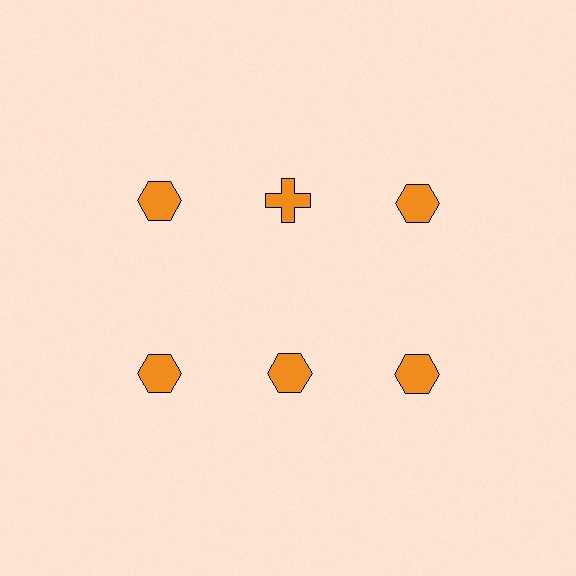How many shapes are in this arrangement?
There are 6 shapes arranged in a grid pattern.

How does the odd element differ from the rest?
It has a different shape: cross instead of hexagon.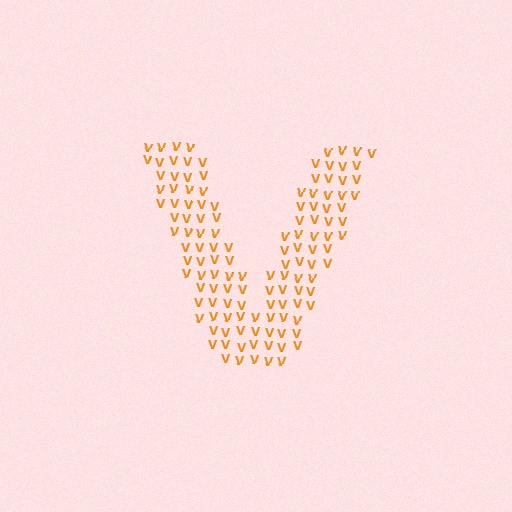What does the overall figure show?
The overall figure shows the letter V.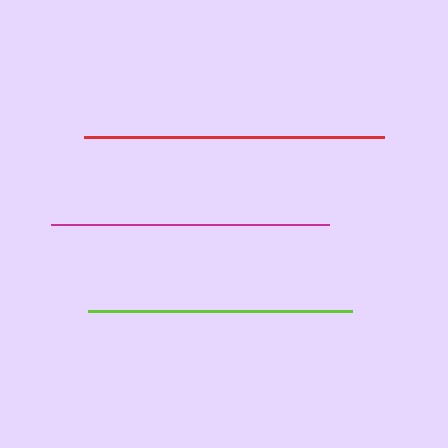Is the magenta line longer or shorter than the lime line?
The magenta line is longer than the lime line.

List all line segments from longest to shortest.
From longest to shortest: red, magenta, lime.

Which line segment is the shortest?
The lime line is the shortest at approximately 265 pixels.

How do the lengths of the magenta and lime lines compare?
The magenta and lime lines are approximately the same length.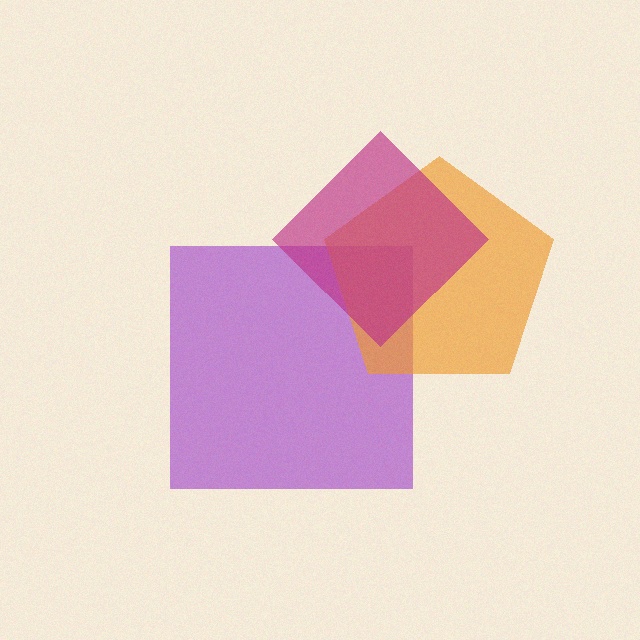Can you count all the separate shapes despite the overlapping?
Yes, there are 3 separate shapes.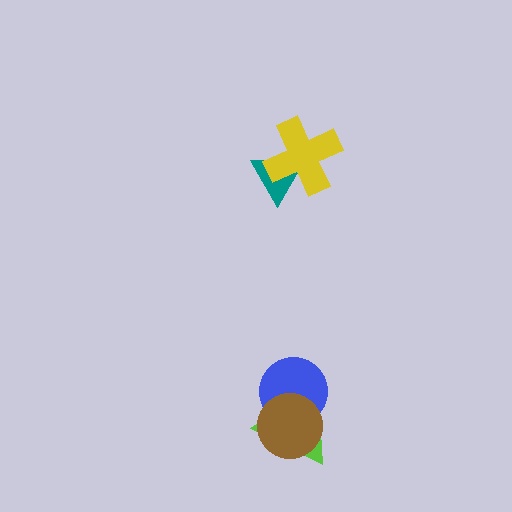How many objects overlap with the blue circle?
2 objects overlap with the blue circle.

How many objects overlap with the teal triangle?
1 object overlaps with the teal triangle.